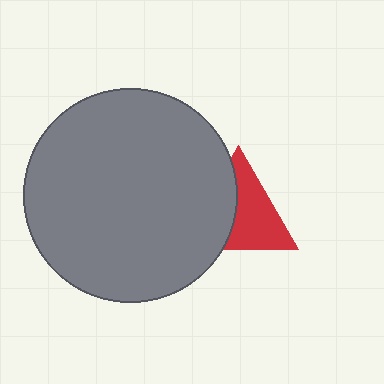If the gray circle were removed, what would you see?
You would see the complete red triangle.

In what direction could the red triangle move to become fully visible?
The red triangle could move right. That would shift it out from behind the gray circle entirely.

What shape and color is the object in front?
The object in front is a gray circle.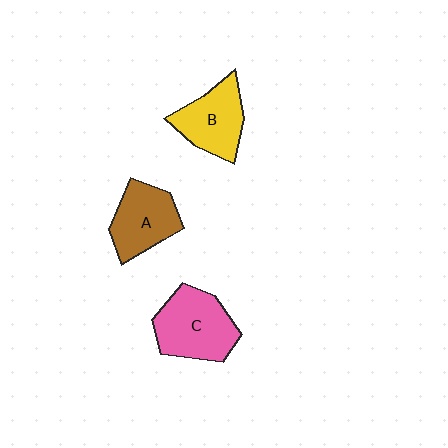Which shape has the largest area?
Shape C (pink).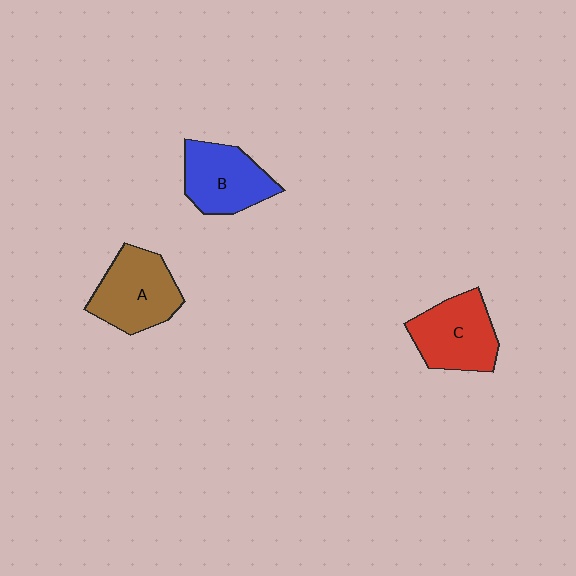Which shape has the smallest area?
Shape B (blue).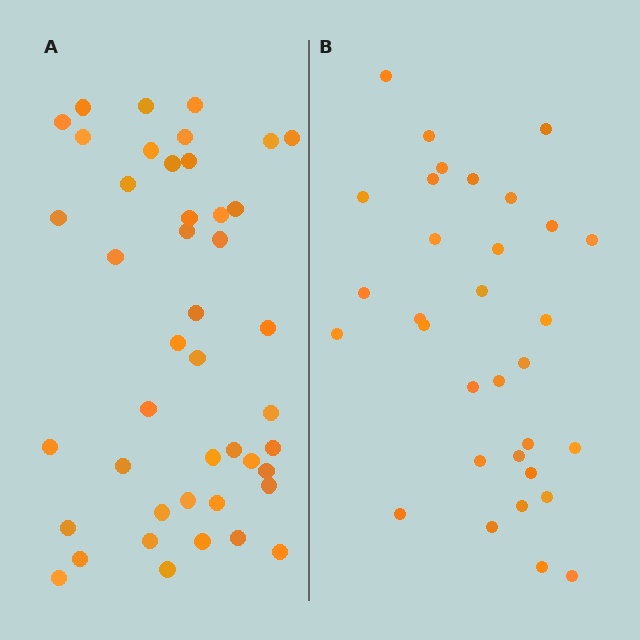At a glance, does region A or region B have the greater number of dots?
Region A (the left region) has more dots.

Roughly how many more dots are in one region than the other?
Region A has roughly 12 or so more dots than region B.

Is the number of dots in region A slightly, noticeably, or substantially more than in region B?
Region A has noticeably more, but not dramatically so. The ratio is roughly 1.4 to 1.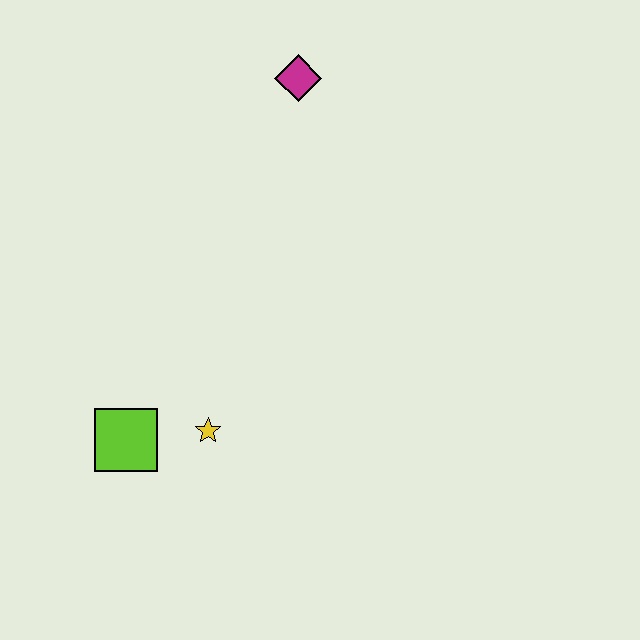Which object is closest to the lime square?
The yellow star is closest to the lime square.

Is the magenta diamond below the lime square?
No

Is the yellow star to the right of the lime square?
Yes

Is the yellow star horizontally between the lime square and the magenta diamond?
Yes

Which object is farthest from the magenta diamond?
The lime square is farthest from the magenta diamond.